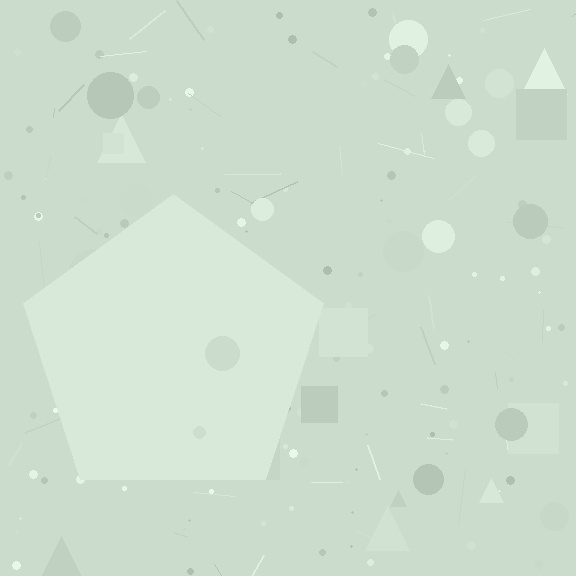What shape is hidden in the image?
A pentagon is hidden in the image.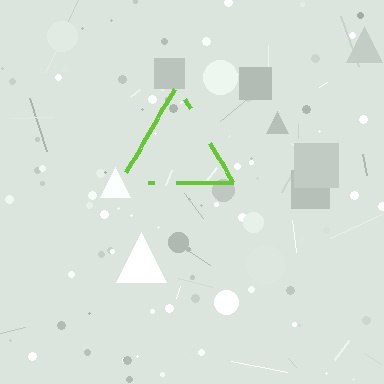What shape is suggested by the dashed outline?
The dashed outline suggests a triangle.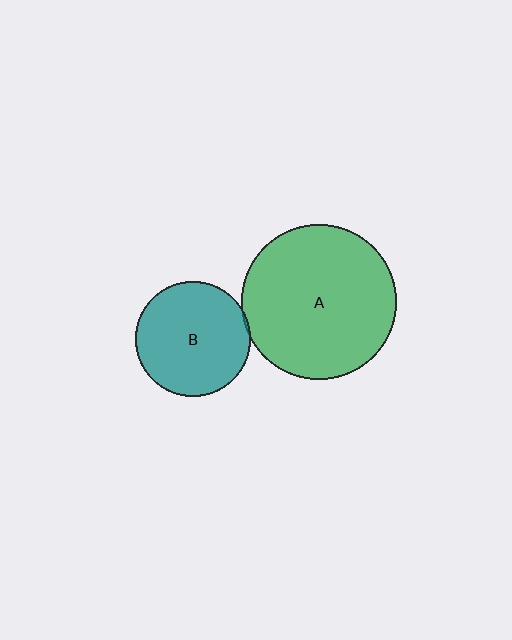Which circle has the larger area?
Circle A (green).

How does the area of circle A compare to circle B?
Approximately 1.8 times.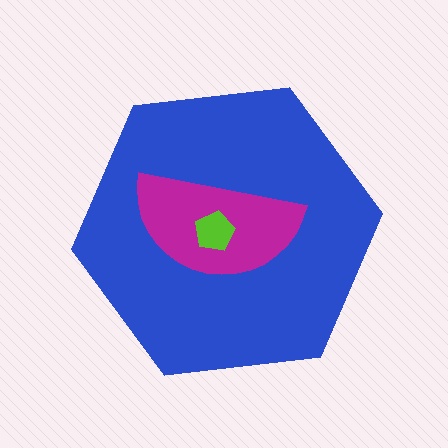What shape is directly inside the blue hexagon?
The magenta semicircle.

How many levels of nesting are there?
3.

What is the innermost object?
The lime pentagon.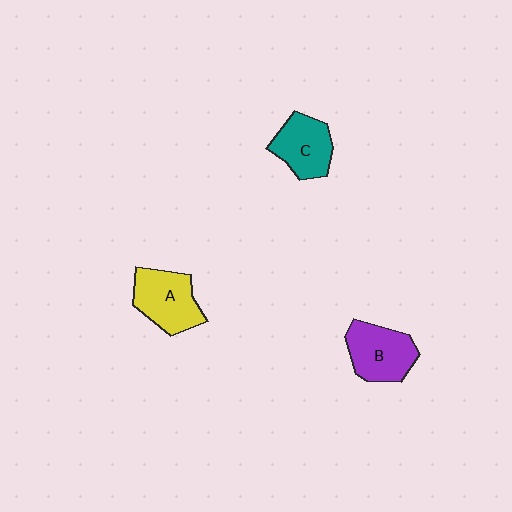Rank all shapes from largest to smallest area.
From largest to smallest: A (yellow), B (purple), C (teal).